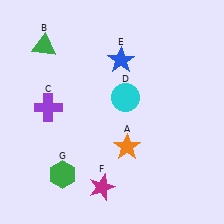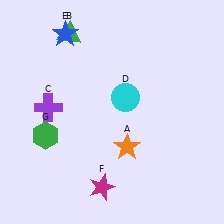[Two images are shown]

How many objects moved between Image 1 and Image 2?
3 objects moved between the two images.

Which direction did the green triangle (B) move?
The green triangle (B) moved right.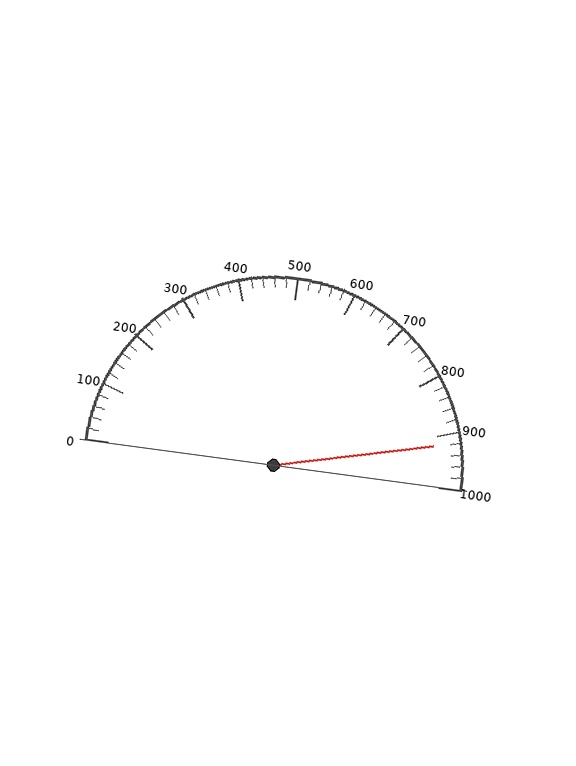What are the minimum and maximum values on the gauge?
The gauge ranges from 0 to 1000.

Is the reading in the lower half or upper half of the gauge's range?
The reading is in the upper half of the range (0 to 1000).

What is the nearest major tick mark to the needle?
The nearest major tick mark is 900.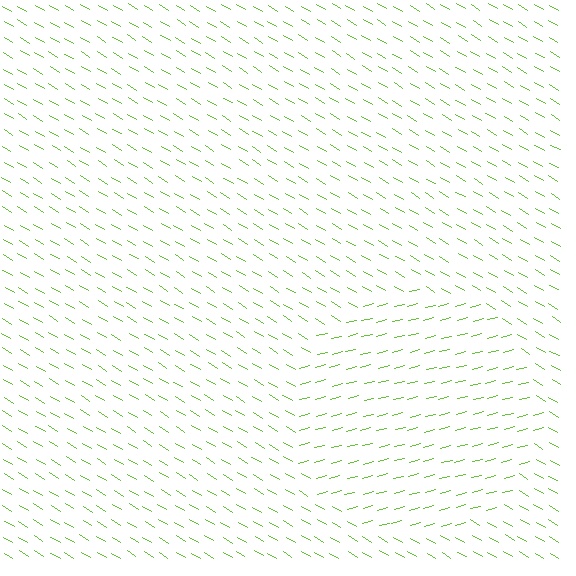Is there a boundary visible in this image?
Yes, there is a texture boundary formed by a change in line orientation.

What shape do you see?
I see a circle.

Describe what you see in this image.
The image is filled with small lime line segments. A circle region in the image has lines oriented differently from the surrounding lines, creating a visible texture boundary.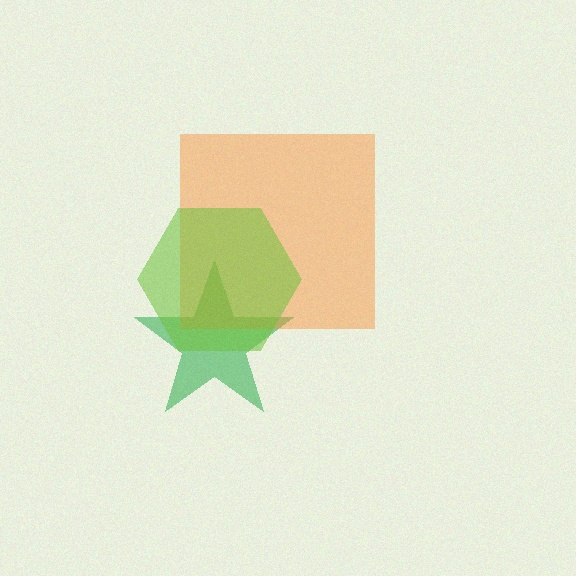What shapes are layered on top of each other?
The layered shapes are: a green star, an orange square, a lime hexagon.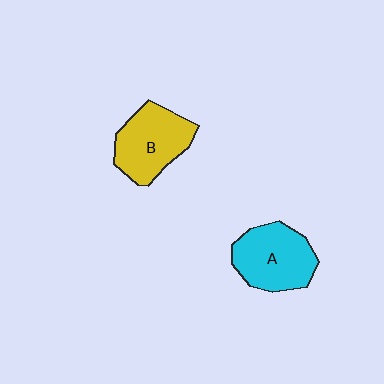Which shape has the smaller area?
Shape B (yellow).